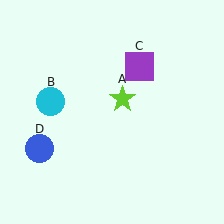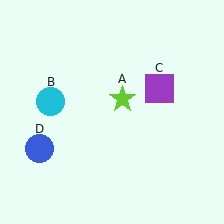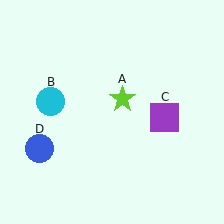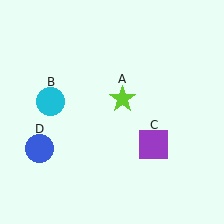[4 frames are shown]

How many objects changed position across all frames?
1 object changed position: purple square (object C).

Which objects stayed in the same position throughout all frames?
Lime star (object A) and cyan circle (object B) and blue circle (object D) remained stationary.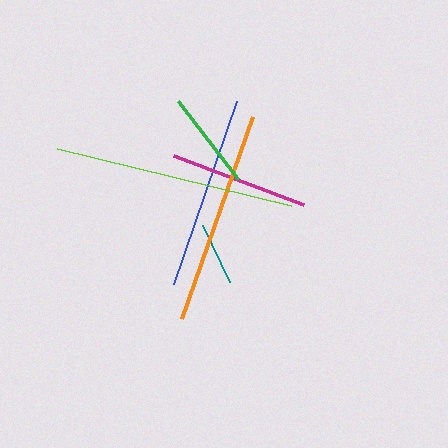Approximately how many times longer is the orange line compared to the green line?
The orange line is approximately 2.2 times the length of the green line.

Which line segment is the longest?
The lime line is the longest at approximately 240 pixels.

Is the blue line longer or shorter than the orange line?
The orange line is longer than the blue line.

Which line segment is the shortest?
The teal line is the shortest at approximately 63 pixels.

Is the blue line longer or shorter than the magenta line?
The blue line is longer than the magenta line.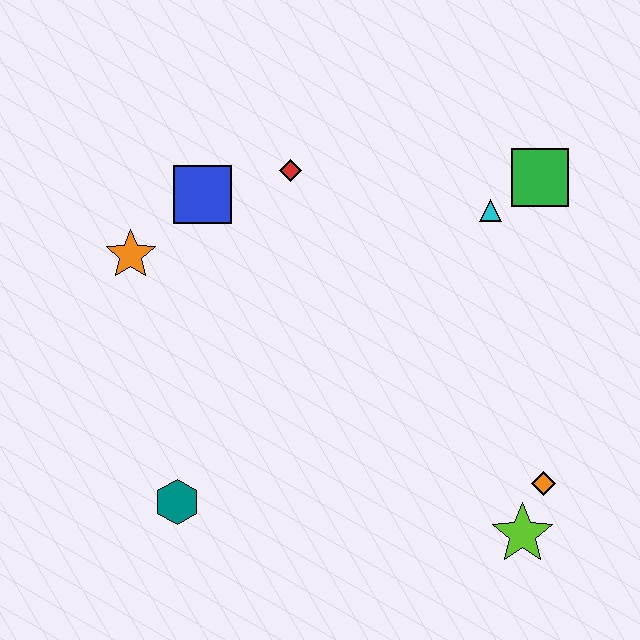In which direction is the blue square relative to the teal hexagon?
The blue square is above the teal hexagon.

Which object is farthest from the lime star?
The orange star is farthest from the lime star.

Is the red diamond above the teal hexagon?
Yes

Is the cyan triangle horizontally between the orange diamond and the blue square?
Yes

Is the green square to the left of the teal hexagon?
No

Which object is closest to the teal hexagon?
The orange star is closest to the teal hexagon.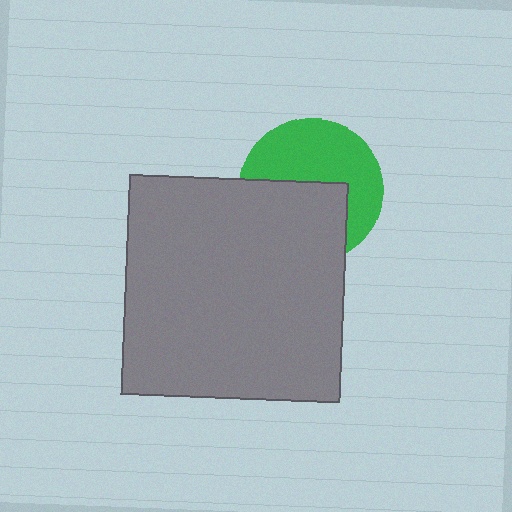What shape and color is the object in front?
The object in front is a gray square.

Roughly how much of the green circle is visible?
About half of it is visible (roughly 54%).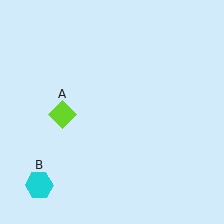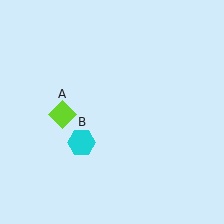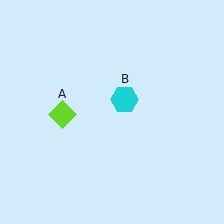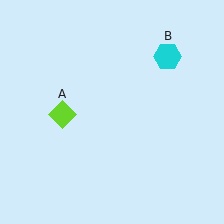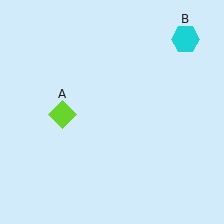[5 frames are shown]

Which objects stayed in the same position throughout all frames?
Lime diamond (object A) remained stationary.